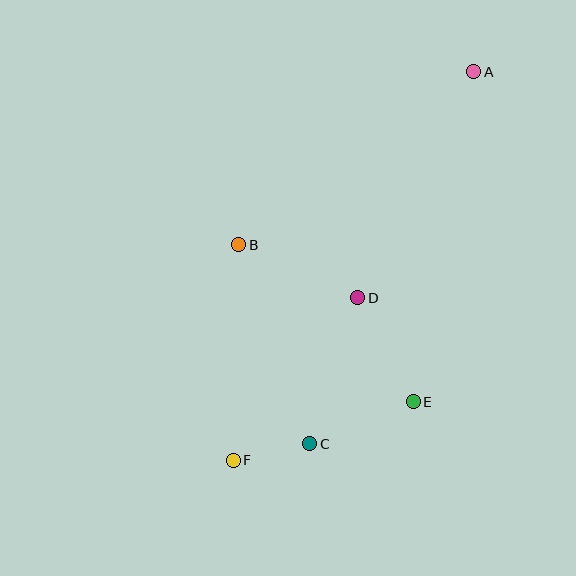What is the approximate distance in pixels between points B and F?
The distance between B and F is approximately 216 pixels.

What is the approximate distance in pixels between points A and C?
The distance between A and C is approximately 406 pixels.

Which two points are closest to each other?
Points C and F are closest to each other.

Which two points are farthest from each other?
Points A and F are farthest from each other.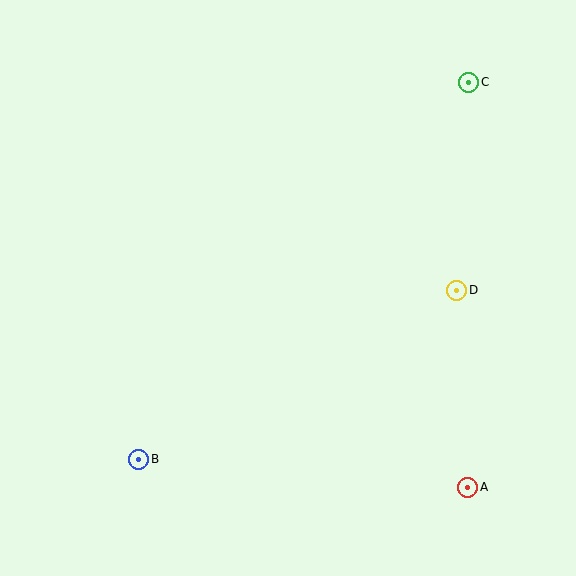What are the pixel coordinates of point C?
Point C is at (469, 82).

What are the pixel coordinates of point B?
Point B is at (139, 459).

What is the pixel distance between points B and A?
The distance between B and A is 331 pixels.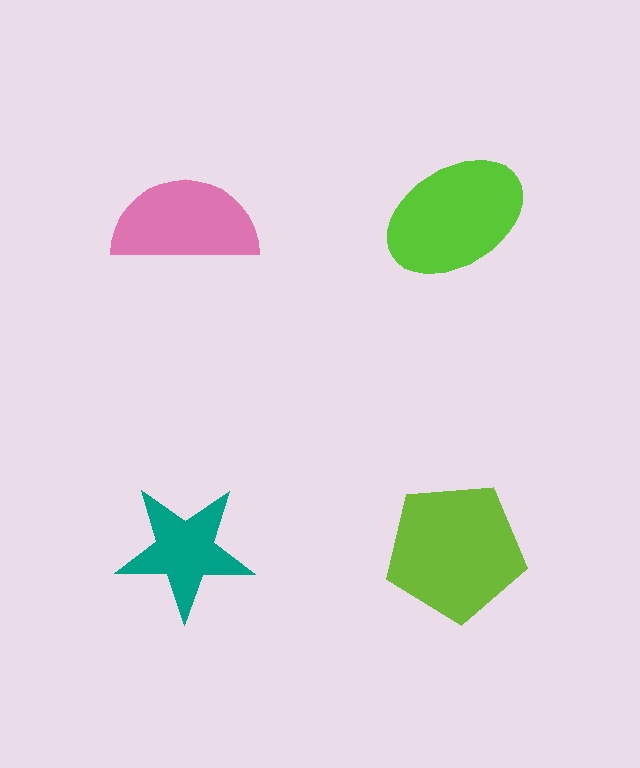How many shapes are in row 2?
2 shapes.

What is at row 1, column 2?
A lime ellipse.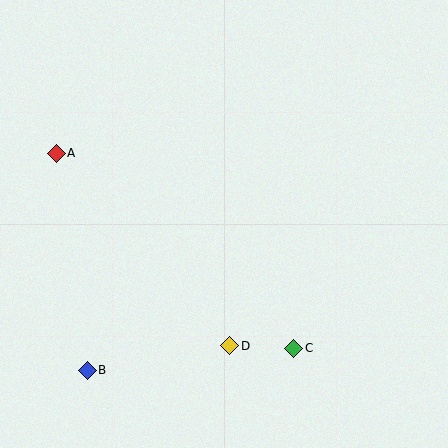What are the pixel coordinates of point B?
Point B is at (87, 370).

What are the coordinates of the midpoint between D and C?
The midpoint between D and C is at (262, 347).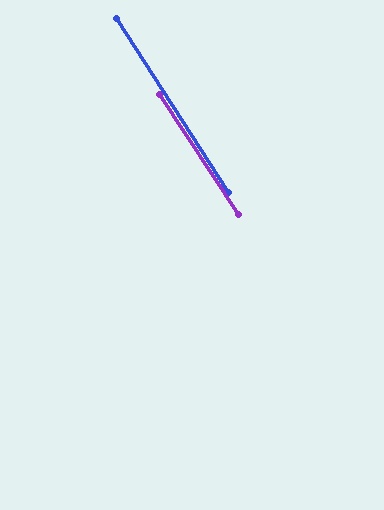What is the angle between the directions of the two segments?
Approximately 1 degree.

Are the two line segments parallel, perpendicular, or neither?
Parallel — their directions differ by only 0.7°.